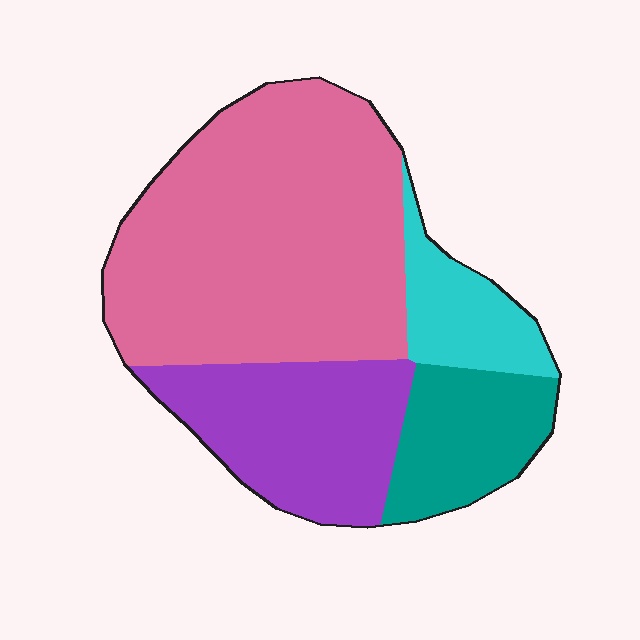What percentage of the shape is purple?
Purple covers around 25% of the shape.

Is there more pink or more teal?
Pink.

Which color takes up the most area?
Pink, at roughly 50%.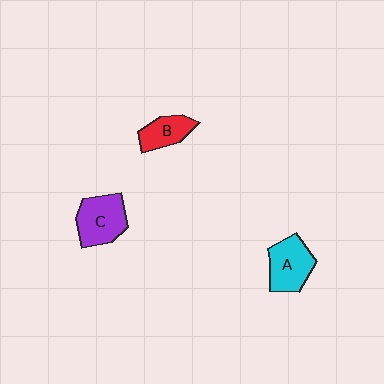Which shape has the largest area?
Shape C (purple).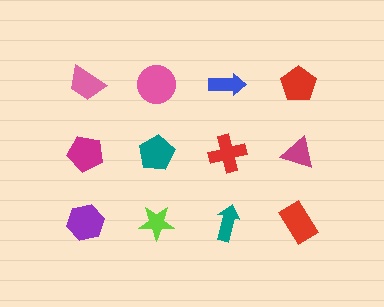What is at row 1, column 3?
A blue arrow.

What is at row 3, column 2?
A lime star.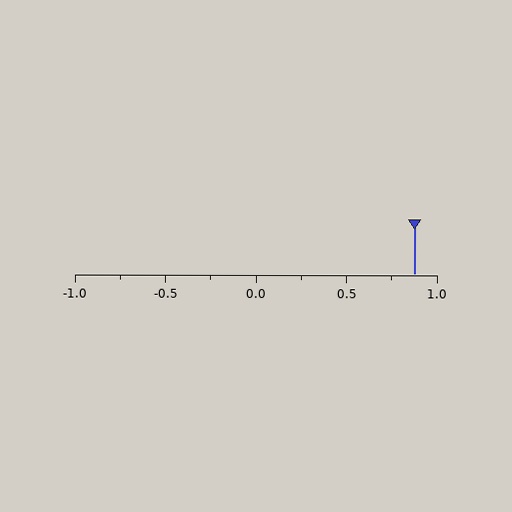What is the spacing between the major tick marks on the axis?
The major ticks are spaced 0.5 apart.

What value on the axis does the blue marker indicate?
The marker indicates approximately 0.88.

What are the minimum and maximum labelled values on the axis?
The axis runs from -1.0 to 1.0.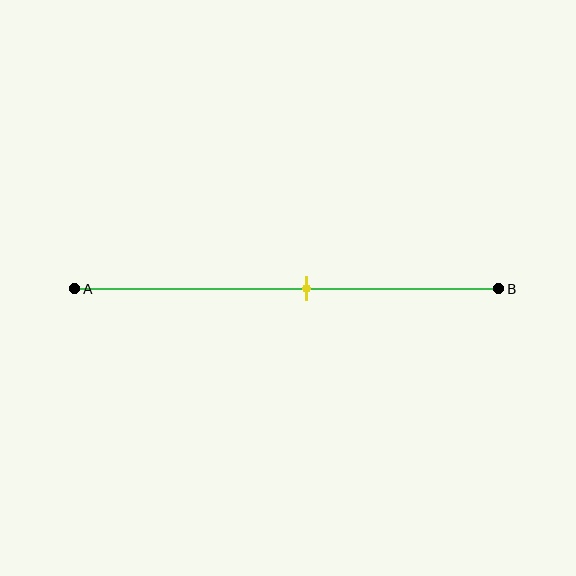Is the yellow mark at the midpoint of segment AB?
No, the mark is at about 55% from A, not at the 50% midpoint.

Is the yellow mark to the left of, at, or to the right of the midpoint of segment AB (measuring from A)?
The yellow mark is to the right of the midpoint of segment AB.